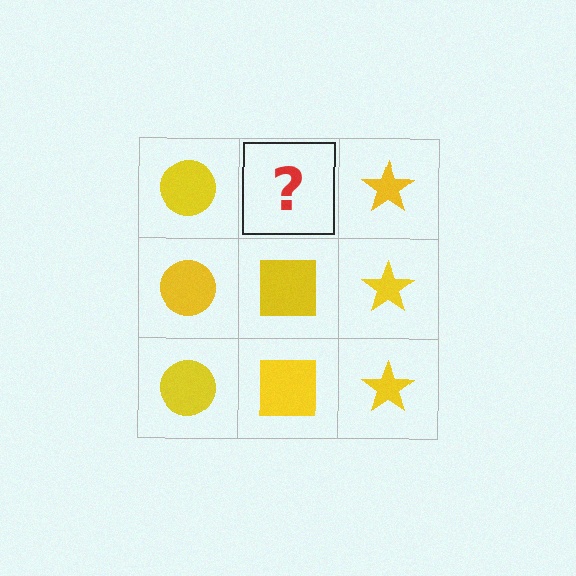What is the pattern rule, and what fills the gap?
The rule is that each column has a consistent shape. The gap should be filled with a yellow square.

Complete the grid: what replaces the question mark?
The question mark should be replaced with a yellow square.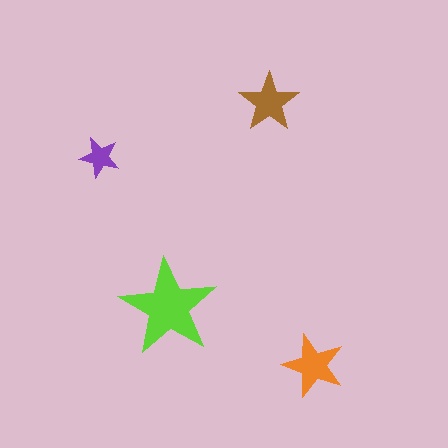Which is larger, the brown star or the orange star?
The orange one.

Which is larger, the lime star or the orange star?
The lime one.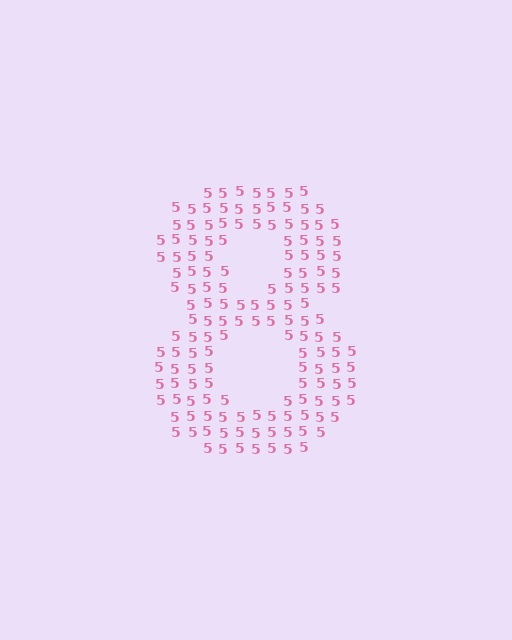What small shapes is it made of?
It is made of small digit 5's.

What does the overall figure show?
The overall figure shows the digit 8.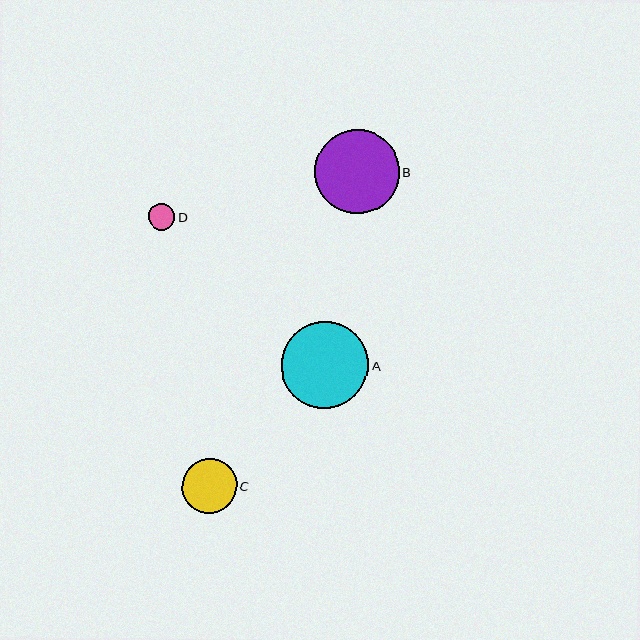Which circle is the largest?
Circle A is the largest with a size of approximately 87 pixels.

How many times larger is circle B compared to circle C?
Circle B is approximately 1.5 times the size of circle C.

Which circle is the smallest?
Circle D is the smallest with a size of approximately 27 pixels.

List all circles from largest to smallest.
From largest to smallest: A, B, C, D.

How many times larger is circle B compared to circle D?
Circle B is approximately 3.1 times the size of circle D.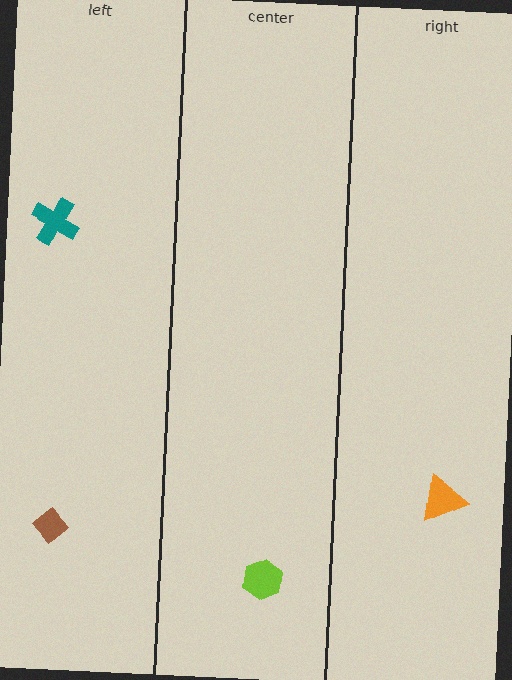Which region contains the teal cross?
The left region.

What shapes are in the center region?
The lime hexagon.